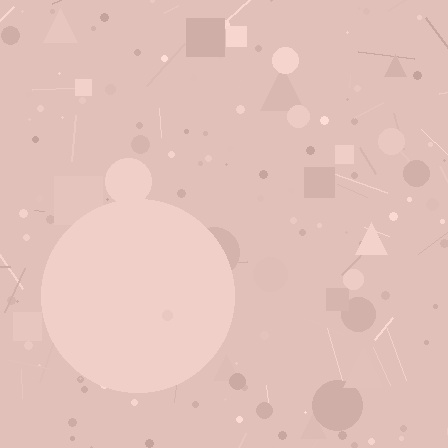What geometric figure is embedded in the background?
A circle is embedded in the background.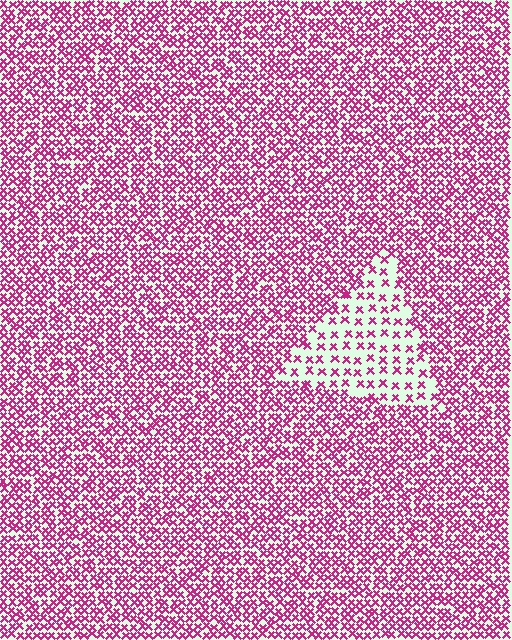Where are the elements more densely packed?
The elements are more densely packed outside the triangle boundary.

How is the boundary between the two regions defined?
The boundary is defined by a change in element density (approximately 2.4x ratio). All elements are the same color, size, and shape.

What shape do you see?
I see a triangle.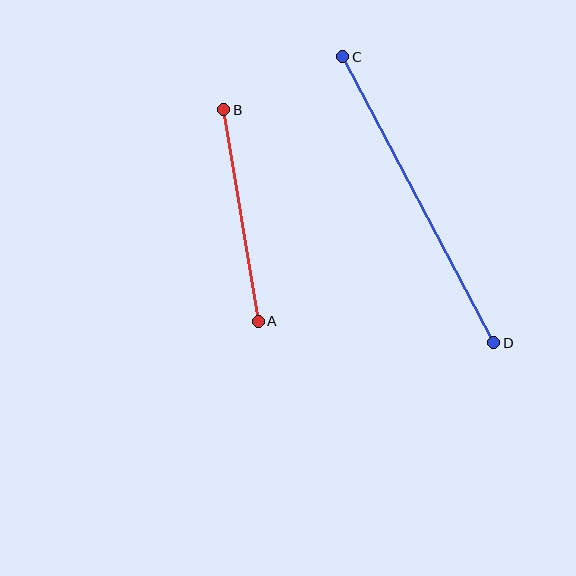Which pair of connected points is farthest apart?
Points C and D are farthest apart.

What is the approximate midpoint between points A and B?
The midpoint is at approximately (241, 215) pixels.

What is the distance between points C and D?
The distance is approximately 324 pixels.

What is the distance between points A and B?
The distance is approximately 214 pixels.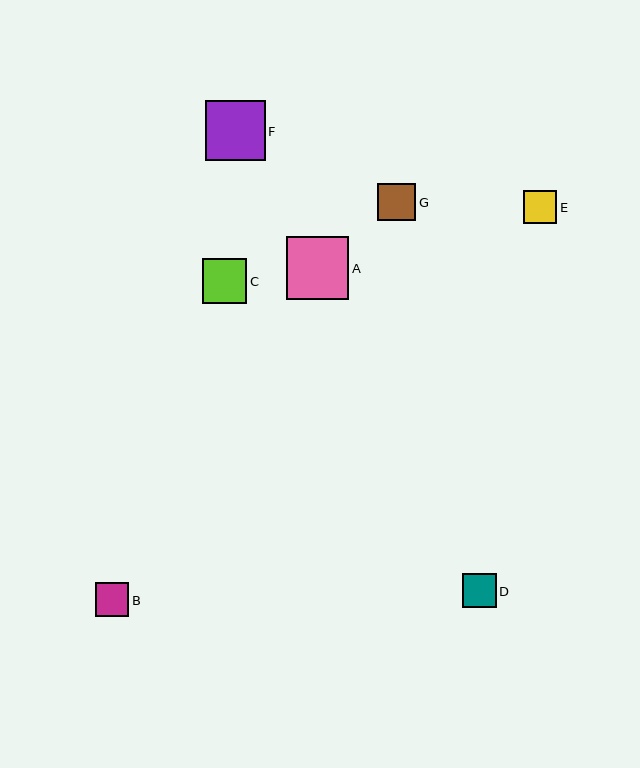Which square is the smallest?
Square B is the smallest with a size of approximately 33 pixels.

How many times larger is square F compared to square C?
Square F is approximately 1.4 times the size of square C.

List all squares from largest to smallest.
From largest to smallest: A, F, C, G, D, E, B.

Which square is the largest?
Square A is the largest with a size of approximately 62 pixels.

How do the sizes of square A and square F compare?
Square A and square F are approximately the same size.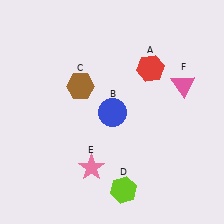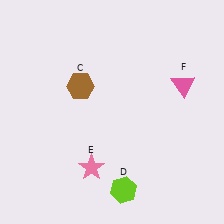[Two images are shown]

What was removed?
The red hexagon (A), the blue circle (B) were removed in Image 2.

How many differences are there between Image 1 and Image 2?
There are 2 differences between the two images.